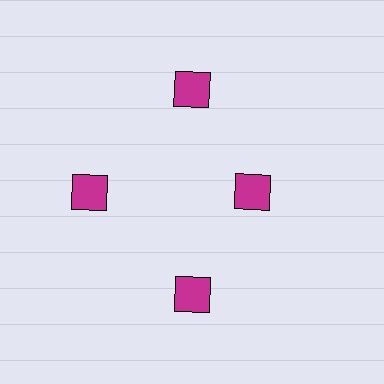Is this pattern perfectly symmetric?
No. The 4 magenta squares are arranged in a ring, but one element near the 3 o'clock position is pulled inward toward the center, breaking the 4-fold rotational symmetry.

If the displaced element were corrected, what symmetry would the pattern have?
It would have 4-fold rotational symmetry — the pattern would map onto itself every 90 degrees.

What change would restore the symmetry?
The symmetry would be restored by moving it outward, back onto the ring so that all 4 squares sit at equal angles and equal distance from the center.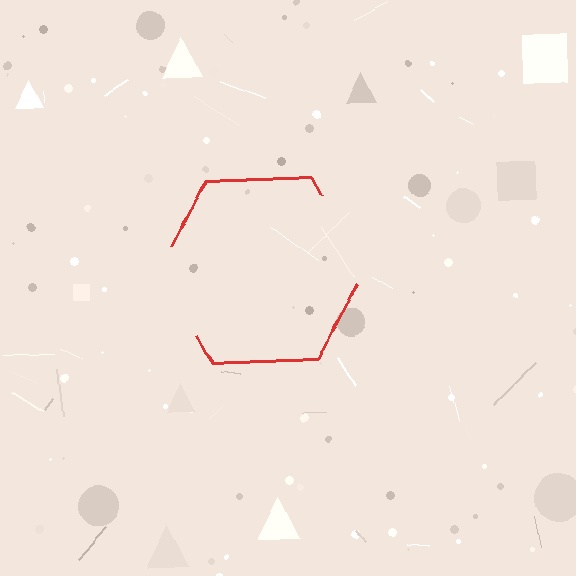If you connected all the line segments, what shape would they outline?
They would outline a hexagon.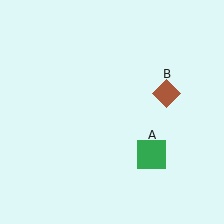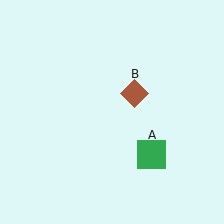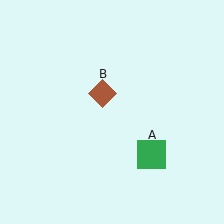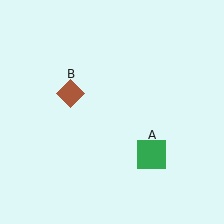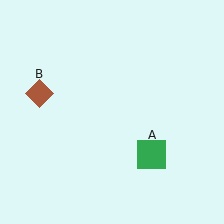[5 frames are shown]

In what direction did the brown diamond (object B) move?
The brown diamond (object B) moved left.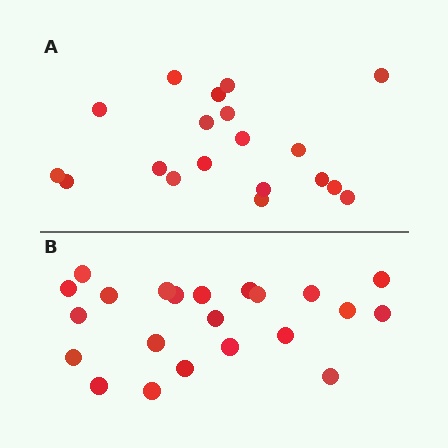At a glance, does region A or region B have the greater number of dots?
Region B (the bottom region) has more dots.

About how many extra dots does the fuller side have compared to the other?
Region B has just a few more — roughly 2 or 3 more dots than region A.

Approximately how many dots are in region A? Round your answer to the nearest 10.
About 20 dots. (The exact count is 19, which rounds to 20.)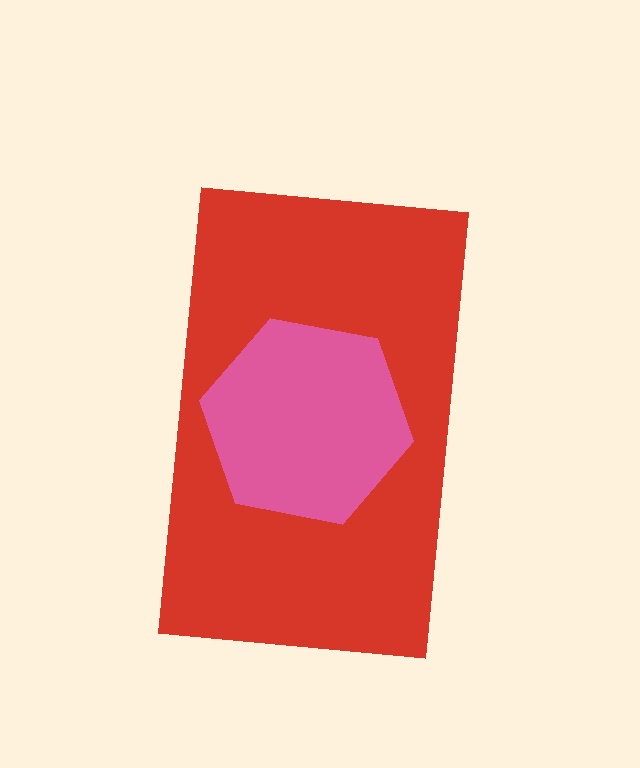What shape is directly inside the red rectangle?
The pink hexagon.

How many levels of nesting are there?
2.